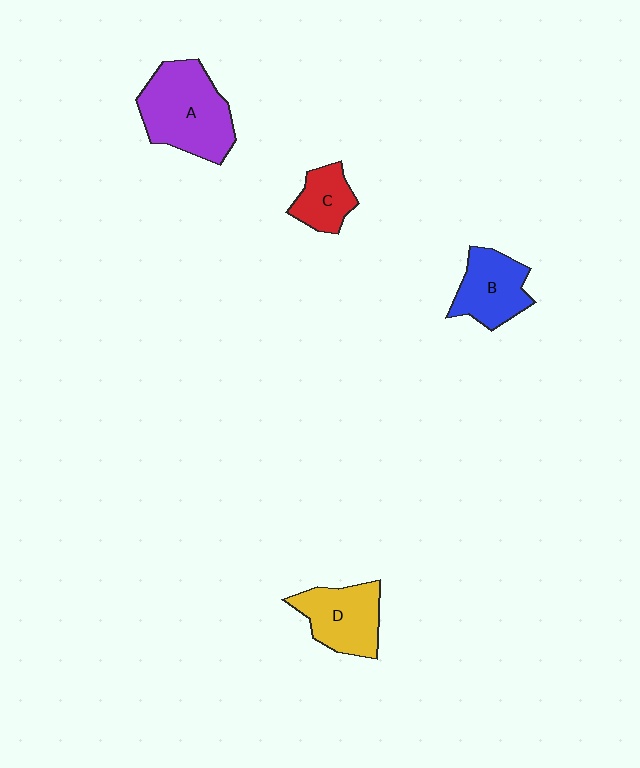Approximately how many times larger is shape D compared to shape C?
Approximately 1.6 times.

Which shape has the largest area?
Shape A (purple).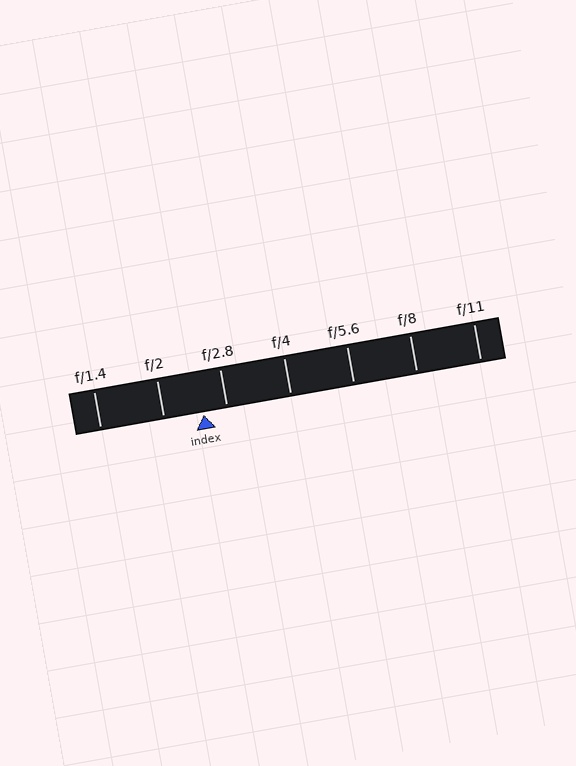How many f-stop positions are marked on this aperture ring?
There are 7 f-stop positions marked.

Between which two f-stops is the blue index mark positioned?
The index mark is between f/2 and f/2.8.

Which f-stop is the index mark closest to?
The index mark is closest to f/2.8.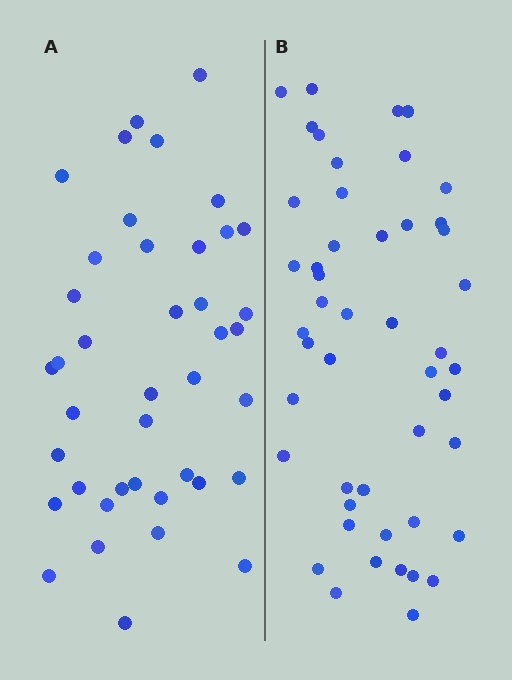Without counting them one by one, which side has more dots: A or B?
Region B (the right region) has more dots.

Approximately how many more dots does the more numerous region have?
Region B has roughly 8 or so more dots than region A.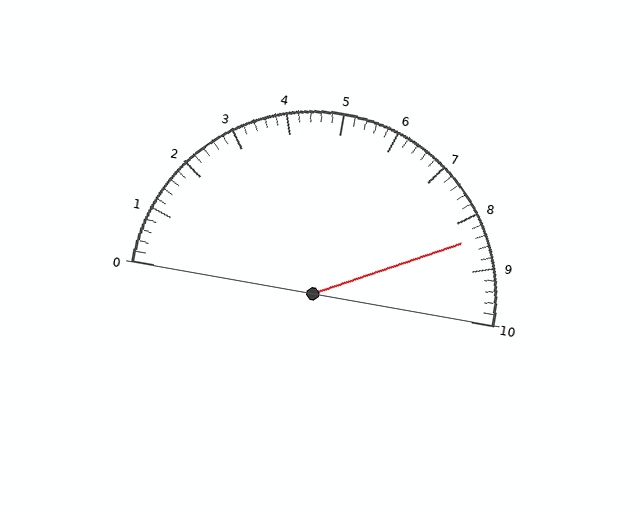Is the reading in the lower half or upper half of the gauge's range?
The reading is in the upper half of the range (0 to 10).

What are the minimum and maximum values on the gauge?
The gauge ranges from 0 to 10.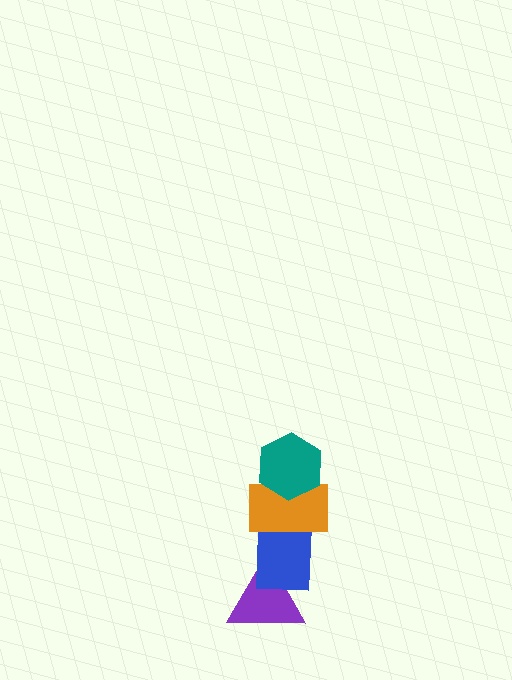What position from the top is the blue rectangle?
The blue rectangle is 3rd from the top.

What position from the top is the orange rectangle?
The orange rectangle is 2nd from the top.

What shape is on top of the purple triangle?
The blue rectangle is on top of the purple triangle.